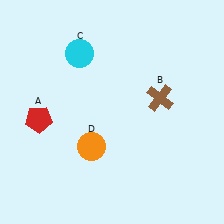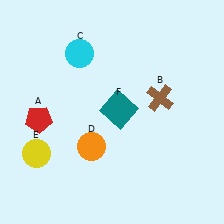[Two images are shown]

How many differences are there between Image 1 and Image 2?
There are 2 differences between the two images.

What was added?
A yellow circle (E), a teal square (F) were added in Image 2.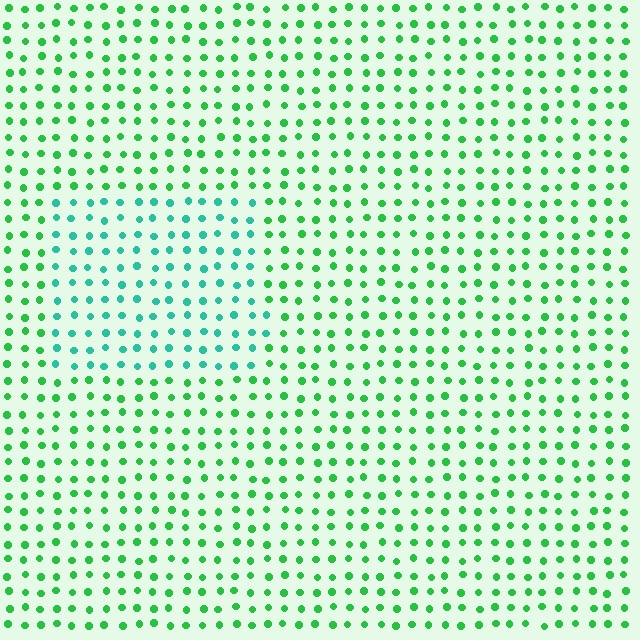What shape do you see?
I see a rectangle.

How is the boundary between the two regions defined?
The boundary is defined purely by a slight shift in hue (about 37 degrees). Spacing, size, and orientation are identical on both sides.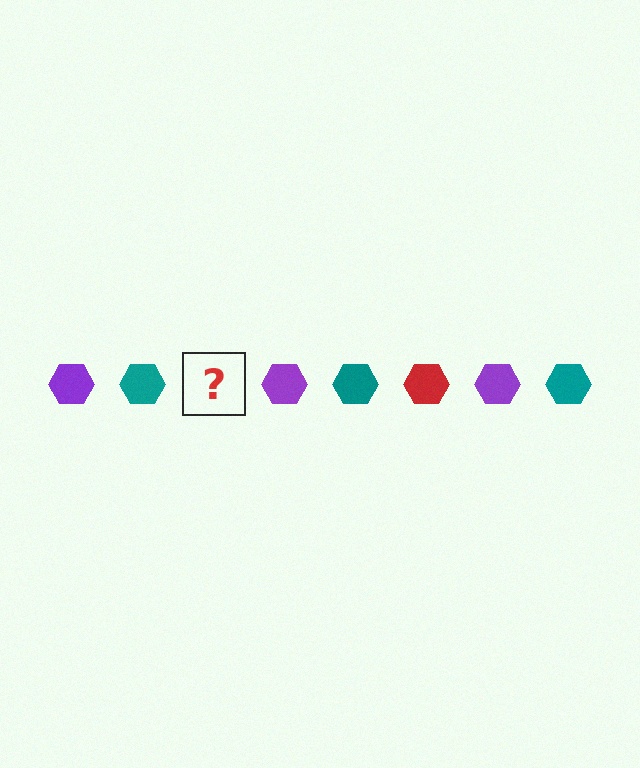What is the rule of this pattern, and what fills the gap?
The rule is that the pattern cycles through purple, teal, red hexagons. The gap should be filled with a red hexagon.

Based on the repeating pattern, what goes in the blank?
The blank should be a red hexagon.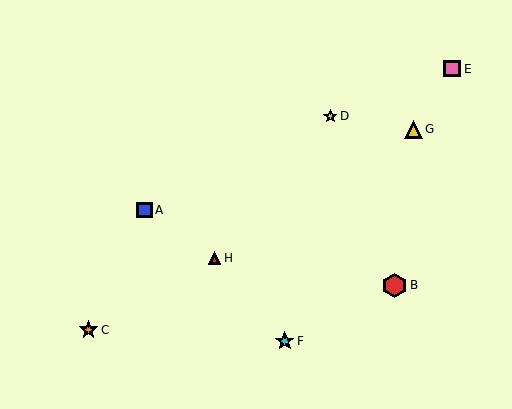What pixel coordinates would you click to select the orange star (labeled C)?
Click at (88, 330) to select the orange star C.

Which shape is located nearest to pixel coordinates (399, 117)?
The yellow triangle (labeled G) at (413, 129) is nearest to that location.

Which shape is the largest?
The red hexagon (labeled B) is the largest.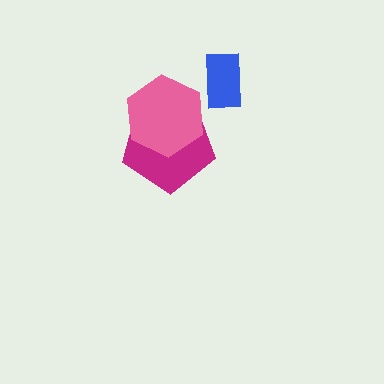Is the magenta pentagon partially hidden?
Yes, it is partially covered by another shape.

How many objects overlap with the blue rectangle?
0 objects overlap with the blue rectangle.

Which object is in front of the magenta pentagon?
The pink hexagon is in front of the magenta pentagon.